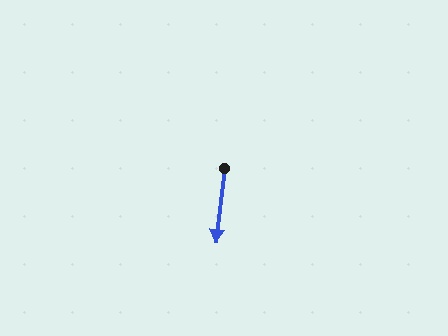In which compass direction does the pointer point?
South.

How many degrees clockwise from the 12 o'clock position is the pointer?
Approximately 187 degrees.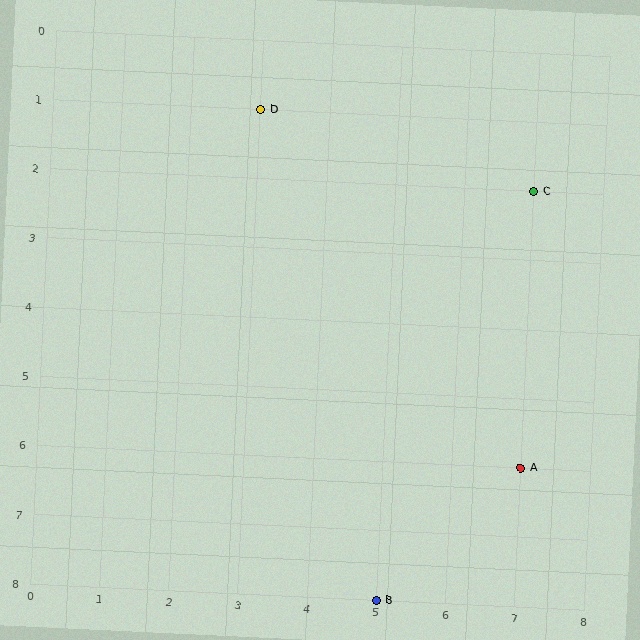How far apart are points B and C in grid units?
Points B and C are 2 columns and 6 rows apart (about 6.3 grid units diagonally).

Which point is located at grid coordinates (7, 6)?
Point A is at (7, 6).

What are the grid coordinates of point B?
Point B is at grid coordinates (5, 8).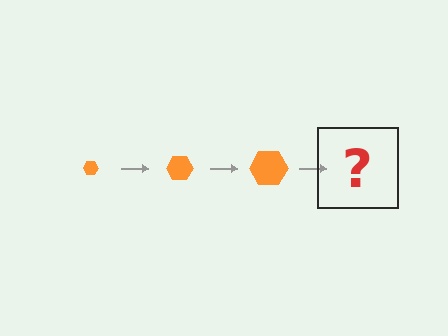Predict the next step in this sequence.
The next step is an orange hexagon, larger than the previous one.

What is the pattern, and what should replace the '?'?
The pattern is that the hexagon gets progressively larger each step. The '?' should be an orange hexagon, larger than the previous one.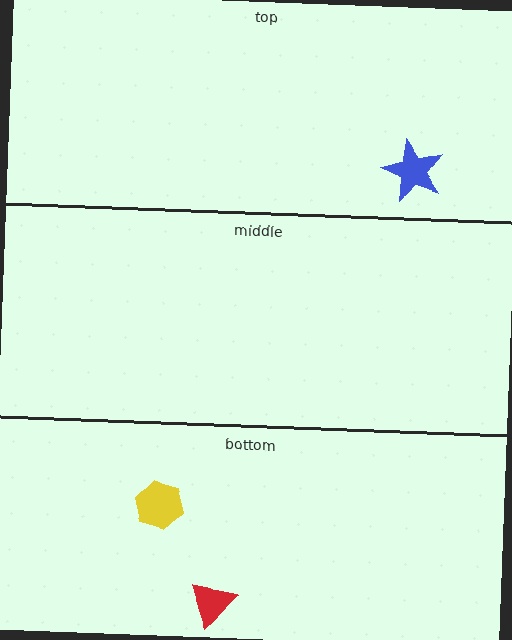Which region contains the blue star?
The top region.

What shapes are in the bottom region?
The yellow hexagon, the red triangle.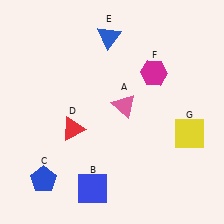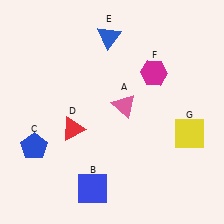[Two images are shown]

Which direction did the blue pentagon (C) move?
The blue pentagon (C) moved up.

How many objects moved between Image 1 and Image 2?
1 object moved between the two images.